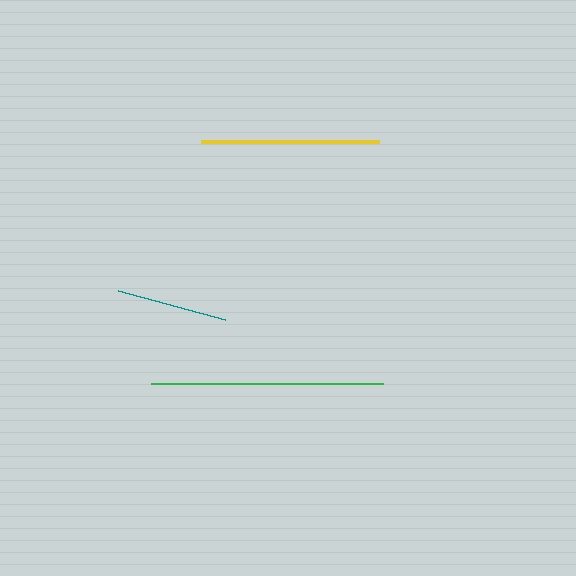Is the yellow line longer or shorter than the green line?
The green line is longer than the yellow line.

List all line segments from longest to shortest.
From longest to shortest: green, yellow, teal.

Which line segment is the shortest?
The teal line is the shortest at approximately 111 pixels.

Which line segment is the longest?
The green line is the longest at approximately 232 pixels.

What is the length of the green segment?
The green segment is approximately 232 pixels long.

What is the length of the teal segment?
The teal segment is approximately 111 pixels long.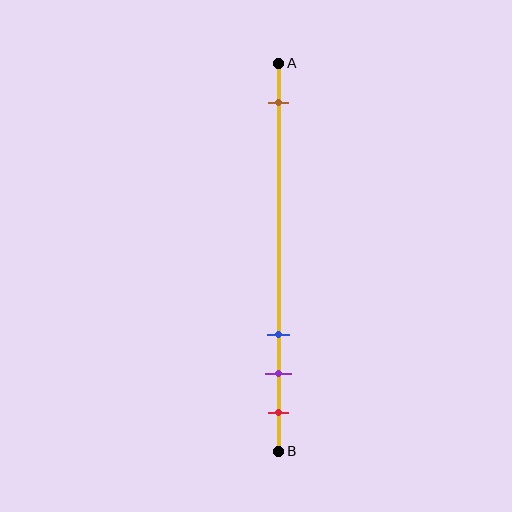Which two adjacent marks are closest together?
The purple and red marks are the closest adjacent pair.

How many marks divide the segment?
There are 4 marks dividing the segment.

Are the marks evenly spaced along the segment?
No, the marks are not evenly spaced.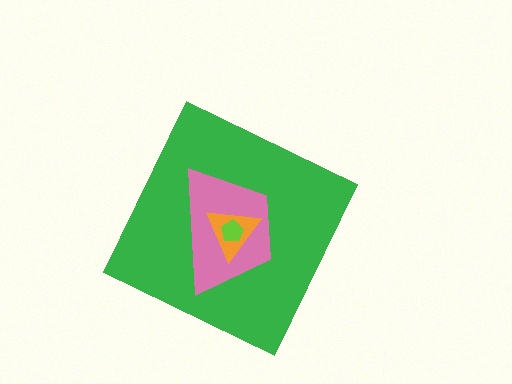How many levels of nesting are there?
4.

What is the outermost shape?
The green diamond.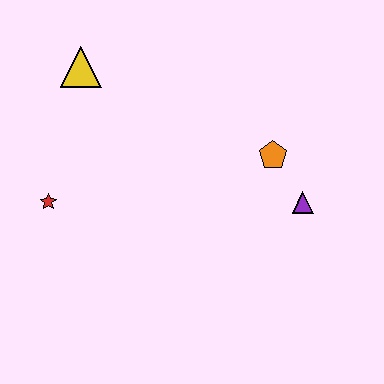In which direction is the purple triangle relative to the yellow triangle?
The purple triangle is to the right of the yellow triangle.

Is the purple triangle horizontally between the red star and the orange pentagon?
No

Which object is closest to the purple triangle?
The orange pentagon is closest to the purple triangle.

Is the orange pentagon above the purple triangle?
Yes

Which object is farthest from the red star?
The purple triangle is farthest from the red star.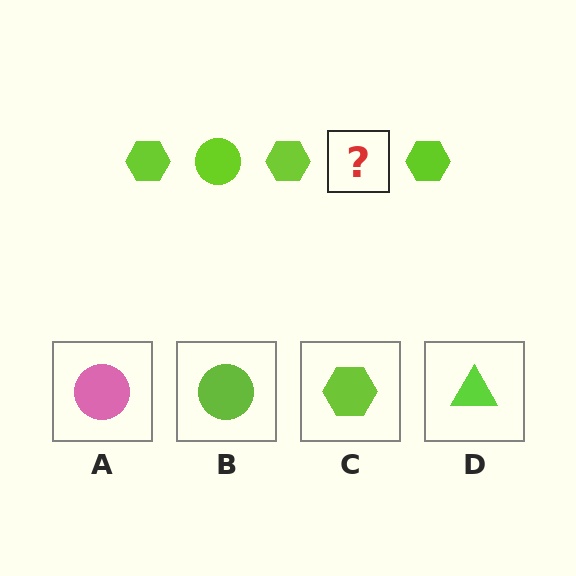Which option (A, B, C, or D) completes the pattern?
B.